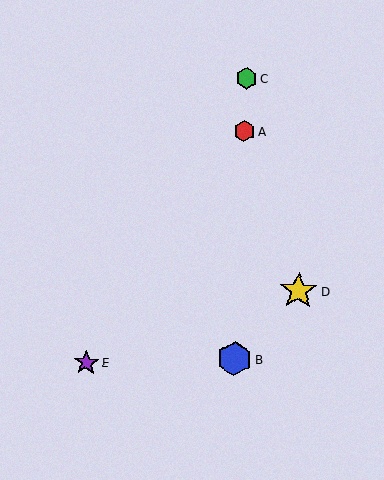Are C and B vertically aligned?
Yes, both are at x≈247.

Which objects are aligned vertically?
Objects A, B, C are aligned vertically.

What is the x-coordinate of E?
Object E is at x≈86.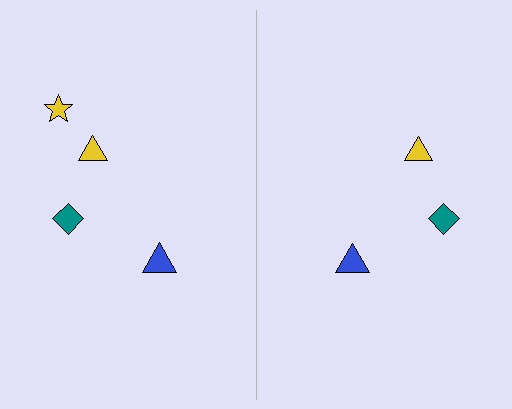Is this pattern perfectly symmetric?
No, the pattern is not perfectly symmetric. A yellow star is missing from the right side.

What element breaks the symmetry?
A yellow star is missing from the right side.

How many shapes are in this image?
There are 7 shapes in this image.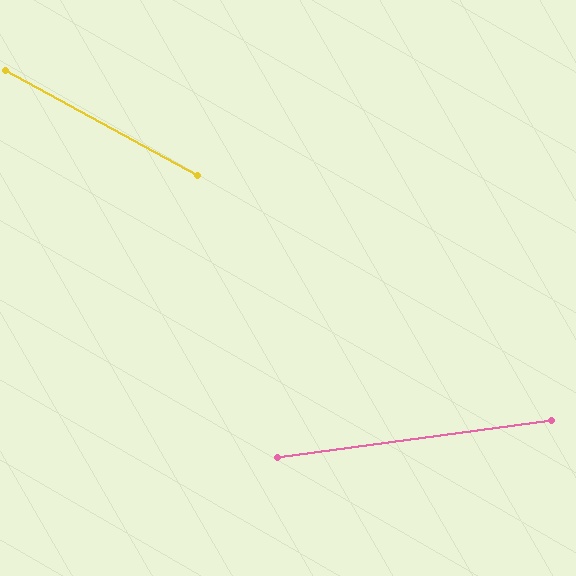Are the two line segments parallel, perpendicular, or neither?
Neither parallel nor perpendicular — they differ by about 36°.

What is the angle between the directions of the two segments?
Approximately 36 degrees.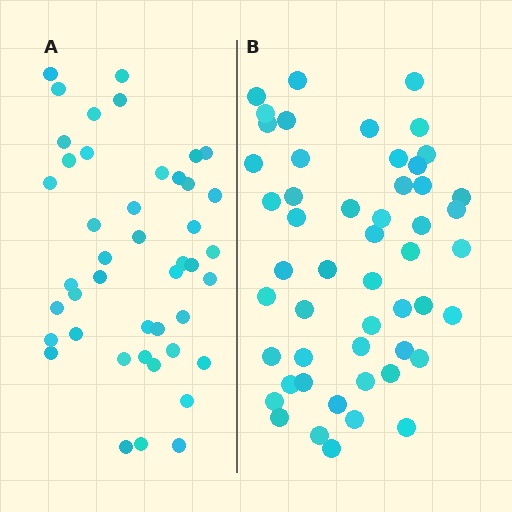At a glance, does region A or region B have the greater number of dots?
Region B (the right region) has more dots.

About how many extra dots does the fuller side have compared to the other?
Region B has roughly 8 or so more dots than region A.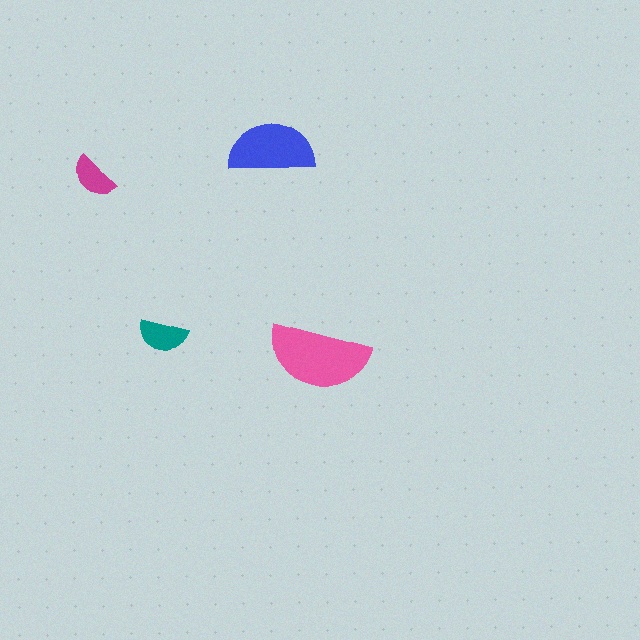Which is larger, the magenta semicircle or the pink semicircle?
The pink one.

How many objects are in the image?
There are 4 objects in the image.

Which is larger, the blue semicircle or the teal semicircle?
The blue one.